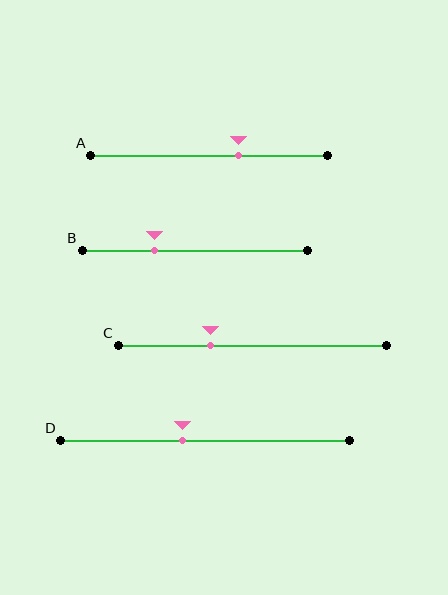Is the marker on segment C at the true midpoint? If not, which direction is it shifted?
No, the marker on segment C is shifted to the left by about 16% of the segment length.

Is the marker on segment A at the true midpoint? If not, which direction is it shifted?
No, the marker on segment A is shifted to the right by about 12% of the segment length.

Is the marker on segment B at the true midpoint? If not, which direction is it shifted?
No, the marker on segment B is shifted to the left by about 18% of the segment length.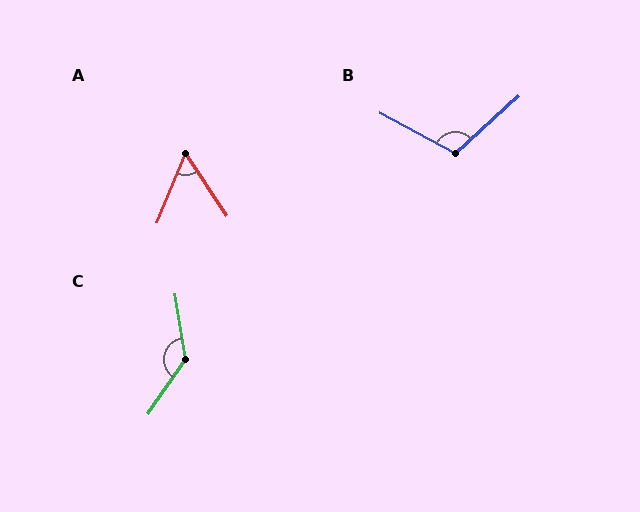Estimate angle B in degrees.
Approximately 109 degrees.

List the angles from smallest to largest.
A (56°), B (109°), C (136°).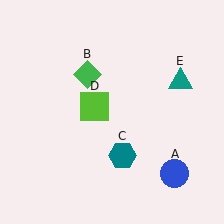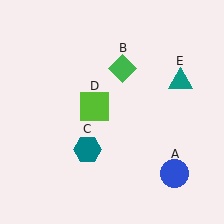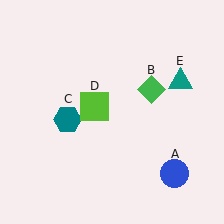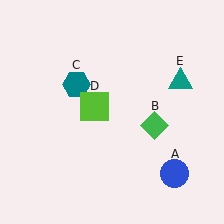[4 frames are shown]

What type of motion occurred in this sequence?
The green diamond (object B), teal hexagon (object C) rotated clockwise around the center of the scene.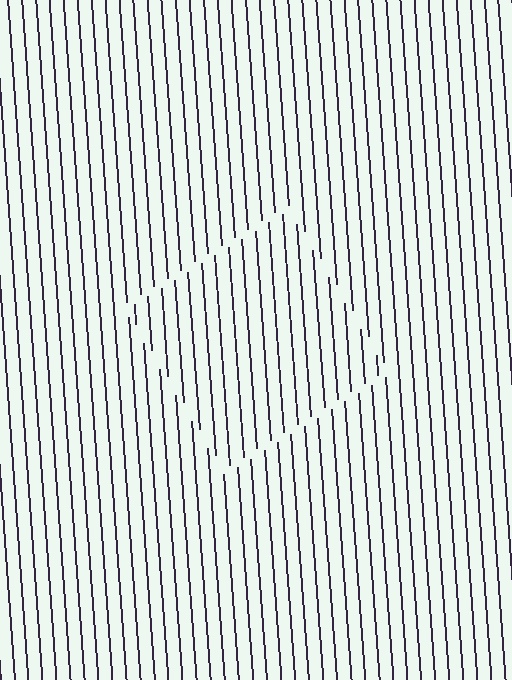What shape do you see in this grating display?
An illusory square. The interior of the shape contains the same grating, shifted by half a period — the contour is defined by the phase discontinuity where line-ends from the inner and outer gratings abut.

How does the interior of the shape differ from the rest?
The interior of the shape contains the same grating, shifted by half a period — the contour is defined by the phase discontinuity where line-ends from the inner and outer gratings abut.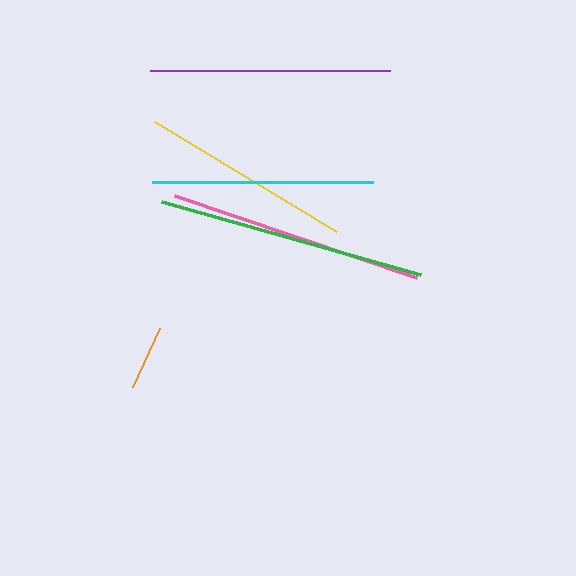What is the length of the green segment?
The green segment is approximately 269 pixels long.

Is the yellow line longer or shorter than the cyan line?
The cyan line is longer than the yellow line.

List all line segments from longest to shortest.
From longest to shortest: green, pink, purple, cyan, yellow, orange.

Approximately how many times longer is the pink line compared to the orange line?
The pink line is approximately 3.9 times the length of the orange line.